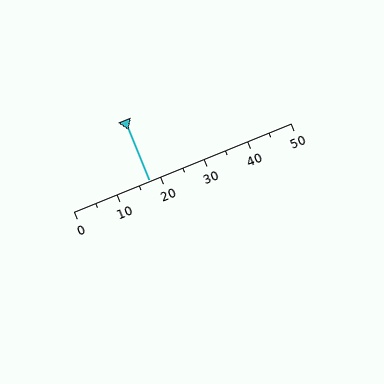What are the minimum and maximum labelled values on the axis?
The axis runs from 0 to 50.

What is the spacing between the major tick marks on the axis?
The major ticks are spaced 10 apart.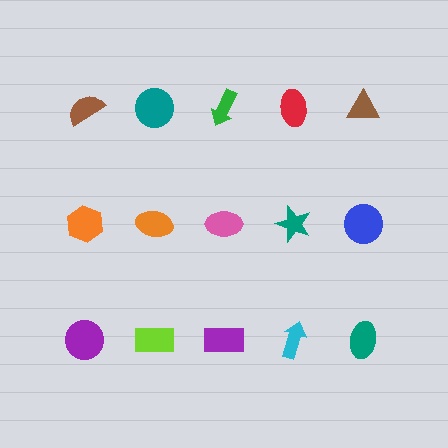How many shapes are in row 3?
5 shapes.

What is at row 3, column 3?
A purple rectangle.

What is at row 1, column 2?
A teal circle.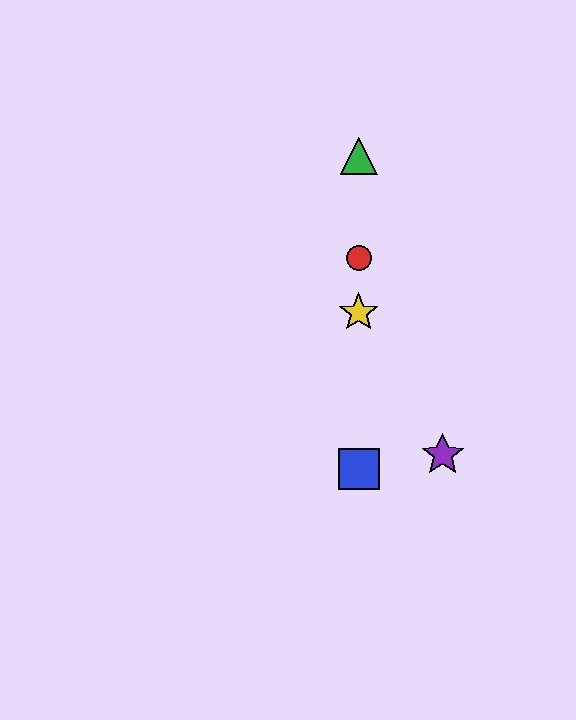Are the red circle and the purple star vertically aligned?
No, the red circle is at x≈359 and the purple star is at x≈443.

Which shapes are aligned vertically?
The red circle, the blue square, the green triangle, the yellow star are aligned vertically.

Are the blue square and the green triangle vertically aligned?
Yes, both are at x≈359.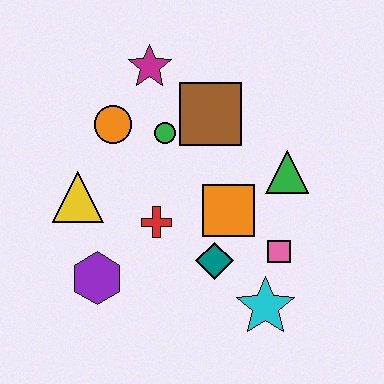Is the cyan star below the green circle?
Yes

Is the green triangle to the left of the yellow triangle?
No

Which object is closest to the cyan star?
The pink square is closest to the cyan star.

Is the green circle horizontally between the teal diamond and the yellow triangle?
Yes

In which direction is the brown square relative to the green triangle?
The brown square is to the left of the green triangle.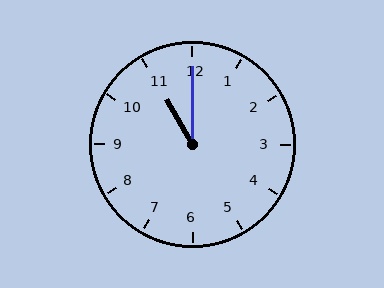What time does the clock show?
11:00.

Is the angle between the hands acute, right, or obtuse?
It is acute.